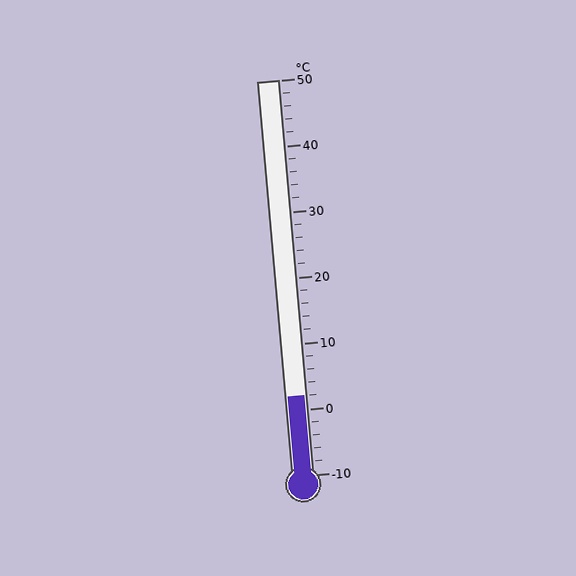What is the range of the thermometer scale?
The thermometer scale ranges from -10°C to 50°C.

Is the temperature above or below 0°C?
The temperature is above 0°C.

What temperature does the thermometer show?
The thermometer shows approximately 2°C.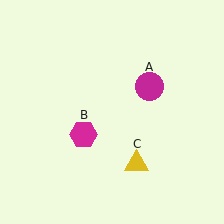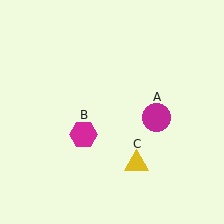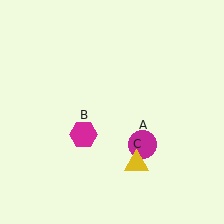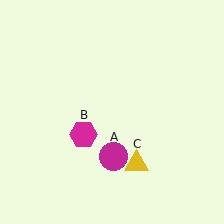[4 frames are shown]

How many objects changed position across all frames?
1 object changed position: magenta circle (object A).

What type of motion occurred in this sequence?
The magenta circle (object A) rotated clockwise around the center of the scene.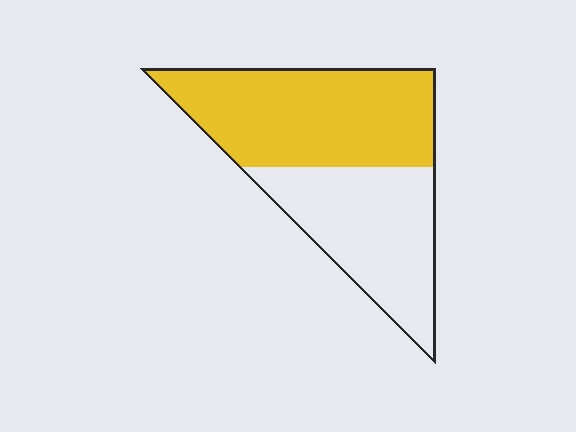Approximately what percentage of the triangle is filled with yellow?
Approximately 55%.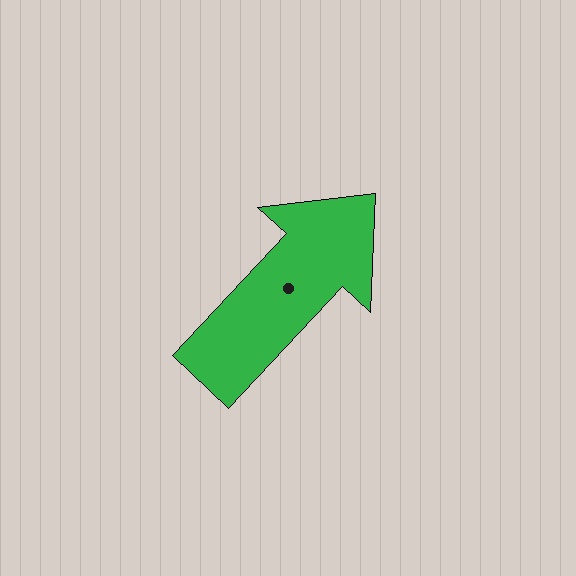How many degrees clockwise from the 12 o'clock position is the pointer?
Approximately 43 degrees.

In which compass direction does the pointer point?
Northeast.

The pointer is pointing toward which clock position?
Roughly 1 o'clock.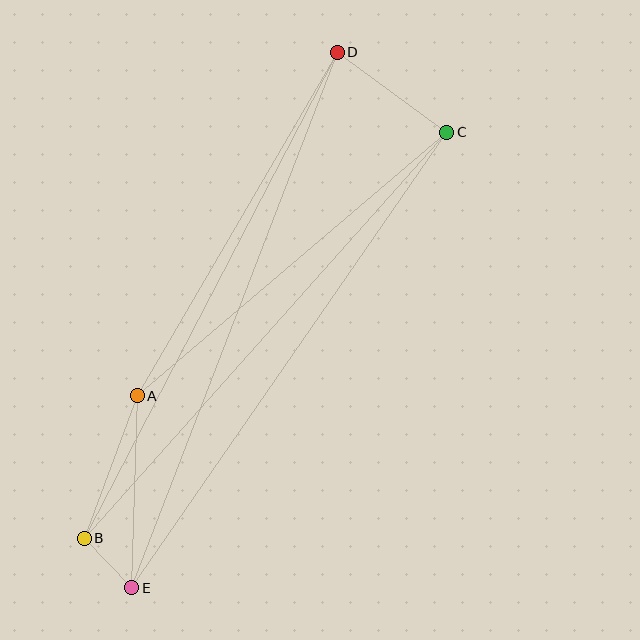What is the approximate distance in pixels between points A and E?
The distance between A and E is approximately 192 pixels.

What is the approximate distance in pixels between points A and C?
The distance between A and C is approximately 406 pixels.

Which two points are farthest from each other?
Points D and E are farthest from each other.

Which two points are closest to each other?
Points B and E are closest to each other.